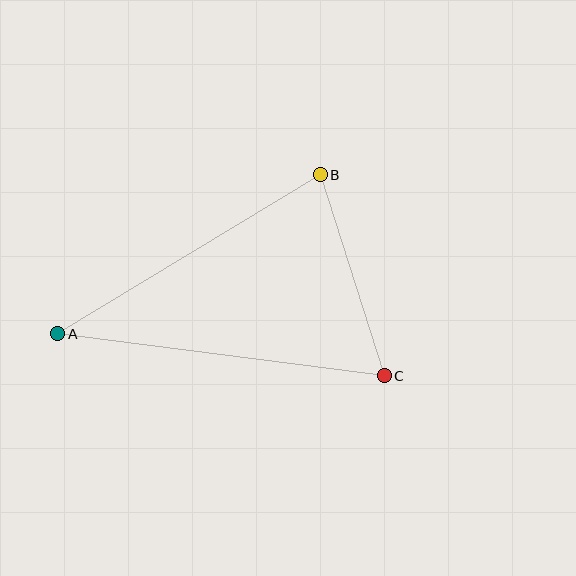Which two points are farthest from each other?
Points A and C are farthest from each other.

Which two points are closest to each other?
Points B and C are closest to each other.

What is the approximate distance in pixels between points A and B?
The distance between A and B is approximately 307 pixels.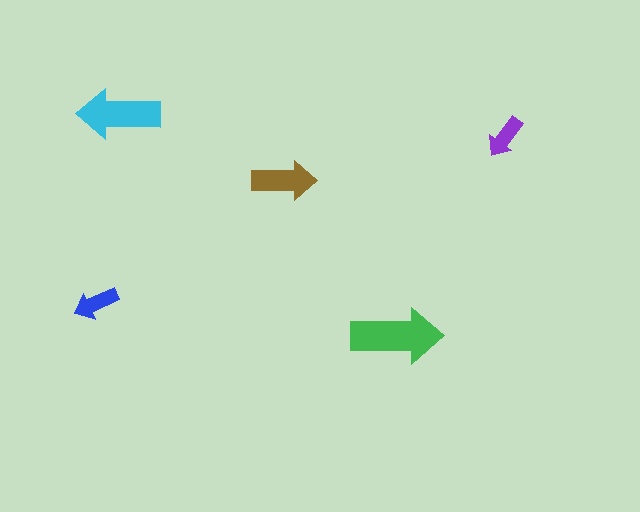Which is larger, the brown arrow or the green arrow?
The green one.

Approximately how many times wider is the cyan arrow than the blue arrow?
About 2 times wider.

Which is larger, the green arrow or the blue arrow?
The green one.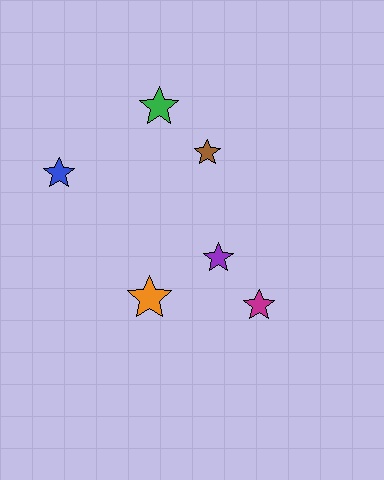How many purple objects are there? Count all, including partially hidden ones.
There is 1 purple object.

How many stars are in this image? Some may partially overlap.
There are 6 stars.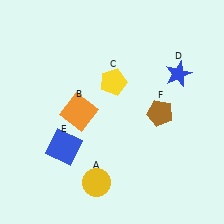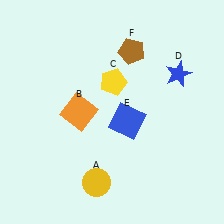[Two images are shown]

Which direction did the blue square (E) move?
The blue square (E) moved right.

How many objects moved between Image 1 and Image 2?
2 objects moved between the two images.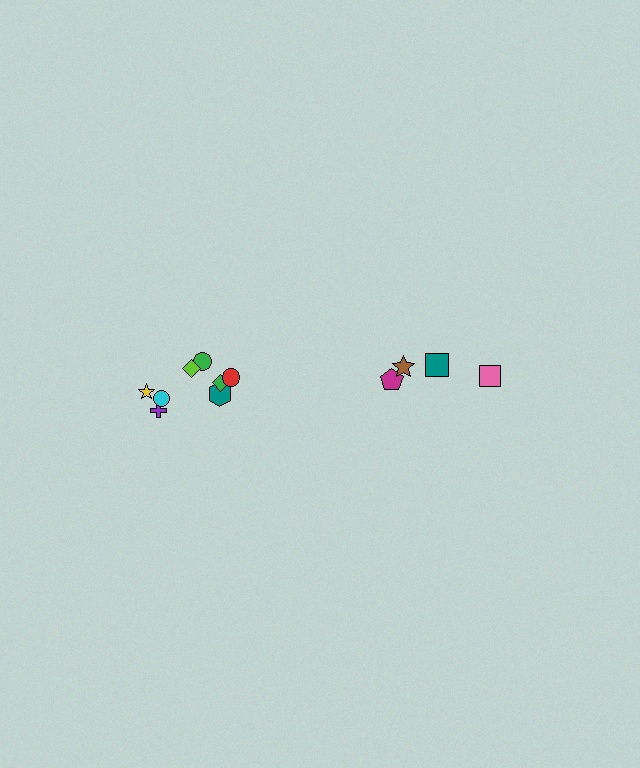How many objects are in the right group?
There are 4 objects.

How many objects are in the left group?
There are 8 objects.